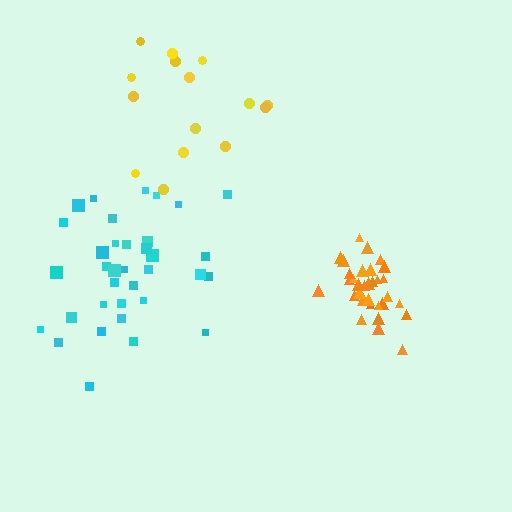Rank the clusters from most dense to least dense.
orange, cyan, yellow.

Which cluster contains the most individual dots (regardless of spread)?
Cyan (35).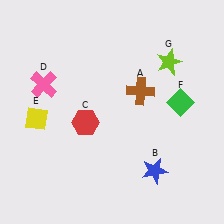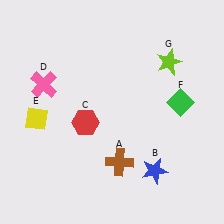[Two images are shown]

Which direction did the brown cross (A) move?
The brown cross (A) moved down.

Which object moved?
The brown cross (A) moved down.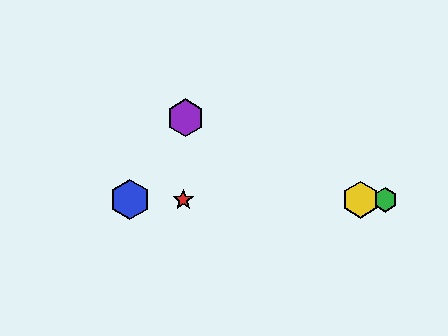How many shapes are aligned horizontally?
4 shapes (the red star, the blue hexagon, the green hexagon, the yellow hexagon) are aligned horizontally.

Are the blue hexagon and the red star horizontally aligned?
Yes, both are at y≈200.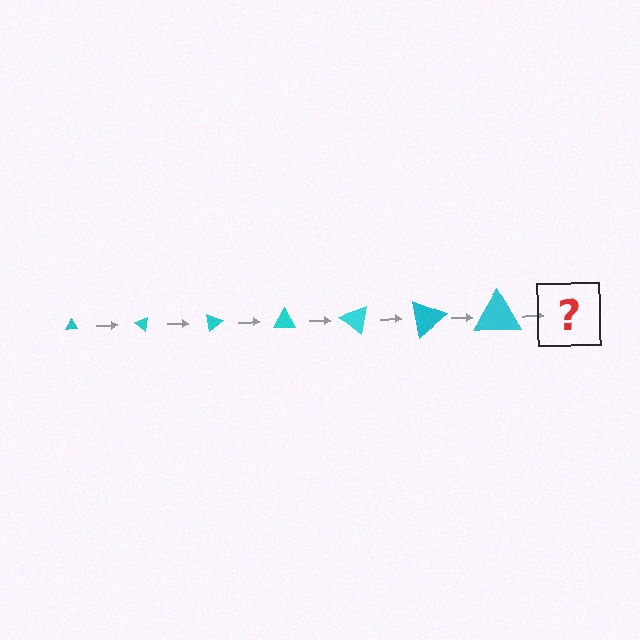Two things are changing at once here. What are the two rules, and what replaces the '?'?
The two rules are that the triangle grows larger each step and it rotates 40 degrees each step. The '?' should be a triangle, larger than the previous one and rotated 280 degrees from the start.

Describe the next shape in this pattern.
It should be a triangle, larger than the previous one and rotated 280 degrees from the start.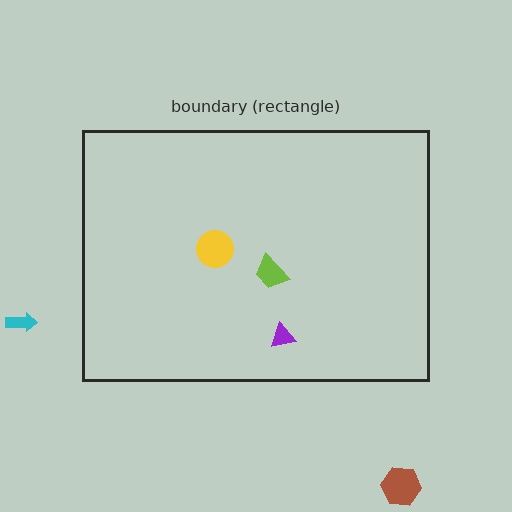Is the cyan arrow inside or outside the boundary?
Outside.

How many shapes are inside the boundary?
3 inside, 2 outside.